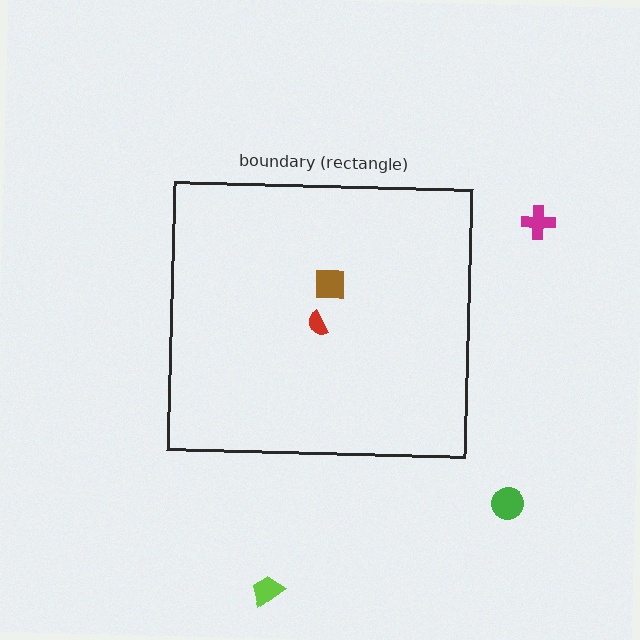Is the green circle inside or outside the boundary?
Outside.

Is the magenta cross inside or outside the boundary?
Outside.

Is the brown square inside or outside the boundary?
Inside.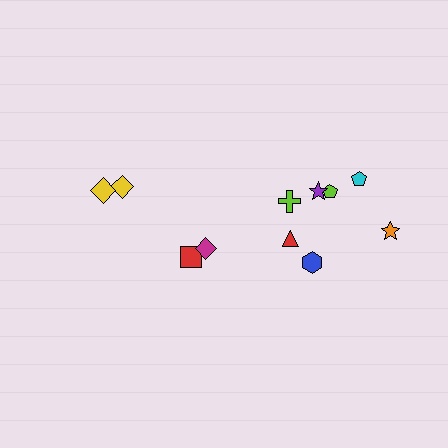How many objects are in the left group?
There are 4 objects.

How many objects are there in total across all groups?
There are 11 objects.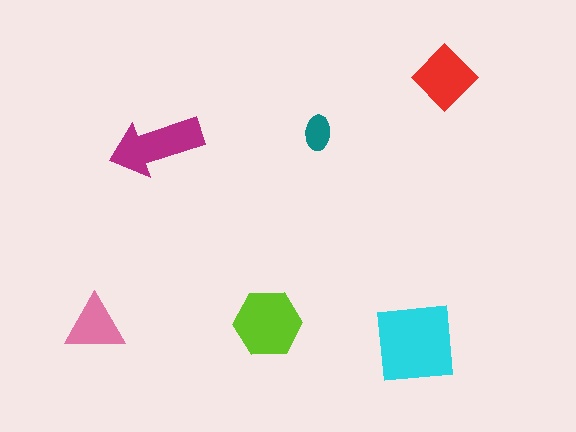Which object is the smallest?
The teal ellipse.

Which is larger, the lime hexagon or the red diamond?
The lime hexagon.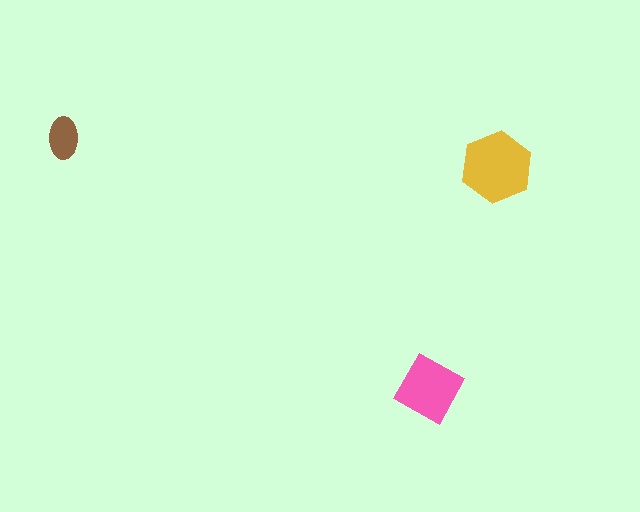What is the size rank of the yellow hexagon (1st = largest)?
1st.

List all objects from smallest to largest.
The brown ellipse, the pink diamond, the yellow hexagon.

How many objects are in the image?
There are 3 objects in the image.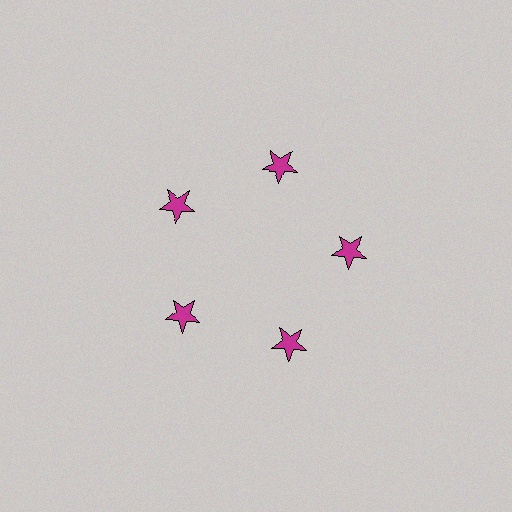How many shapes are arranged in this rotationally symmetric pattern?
There are 5 shapes, arranged in 5 groups of 1.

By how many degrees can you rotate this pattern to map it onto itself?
The pattern maps onto itself every 72 degrees of rotation.